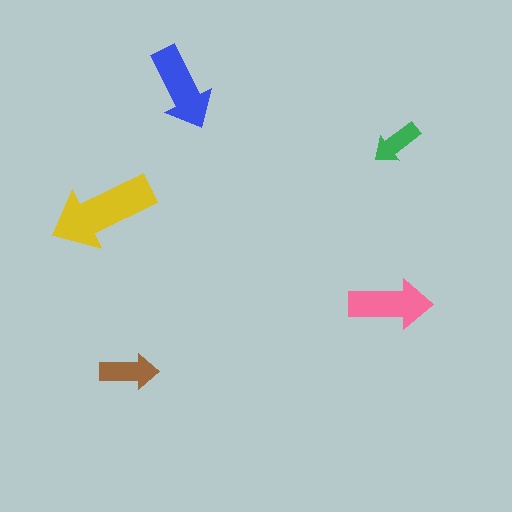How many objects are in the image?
There are 5 objects in the image.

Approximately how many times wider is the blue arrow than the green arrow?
About 1.5 times wider.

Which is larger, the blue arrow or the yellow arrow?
The yellow one.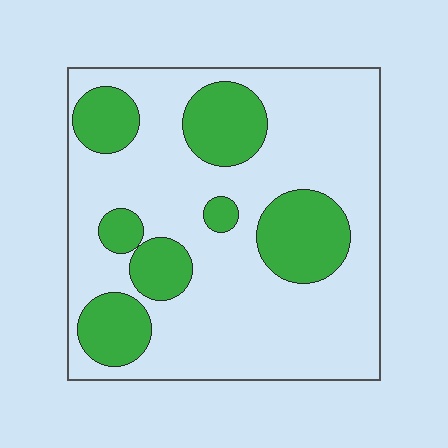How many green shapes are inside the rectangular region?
7.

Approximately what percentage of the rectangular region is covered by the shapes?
Approximately 25%.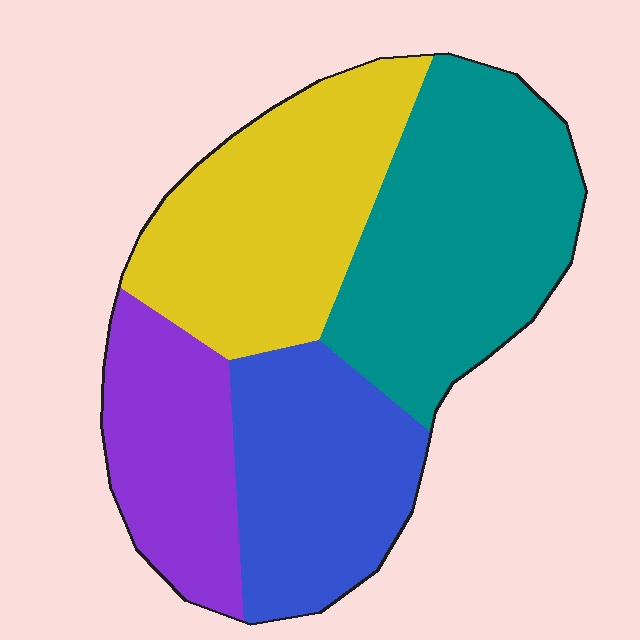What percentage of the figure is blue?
Blue takes up about one fifth (1/5) of the figure.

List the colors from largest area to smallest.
From largest to smallest: teal, yellow, blue, purple.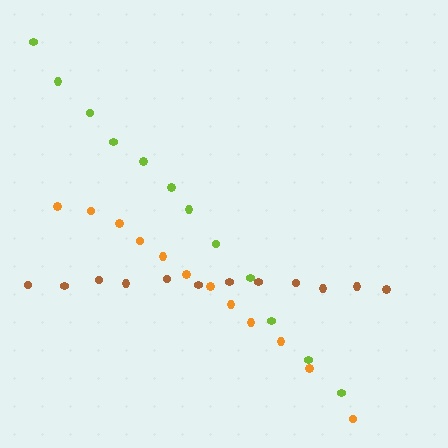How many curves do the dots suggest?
There are 3 distinct paths.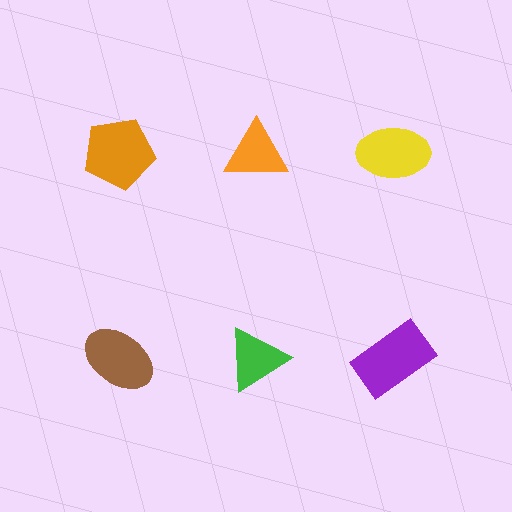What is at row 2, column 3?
A purple rectangle.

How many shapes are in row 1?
3 shapes.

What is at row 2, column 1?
A brown ellipse.